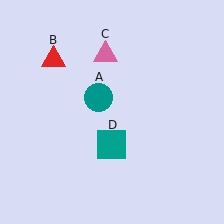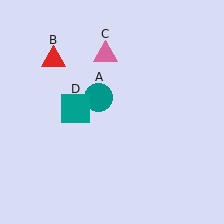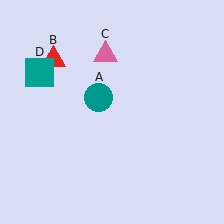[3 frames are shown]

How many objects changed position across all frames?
1 object changed position: teal square (object D).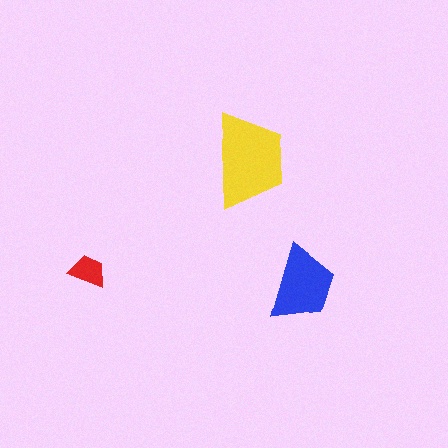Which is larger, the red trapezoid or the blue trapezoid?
The blue one.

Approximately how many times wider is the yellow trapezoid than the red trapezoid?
About 2.5 times wider.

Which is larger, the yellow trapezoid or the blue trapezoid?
The yellow one.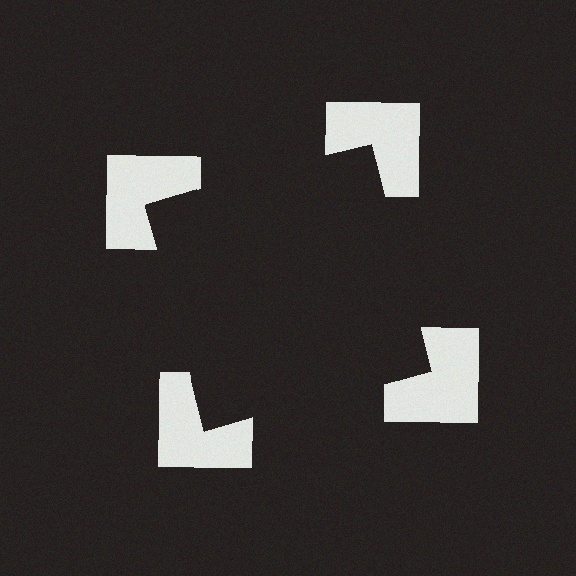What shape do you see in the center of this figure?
An illusory square — its edges are inferred from the aligned wedge cuts in the notched squares, not physically drawn.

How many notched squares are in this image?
There are 4 — one at each vertex of the illusory square.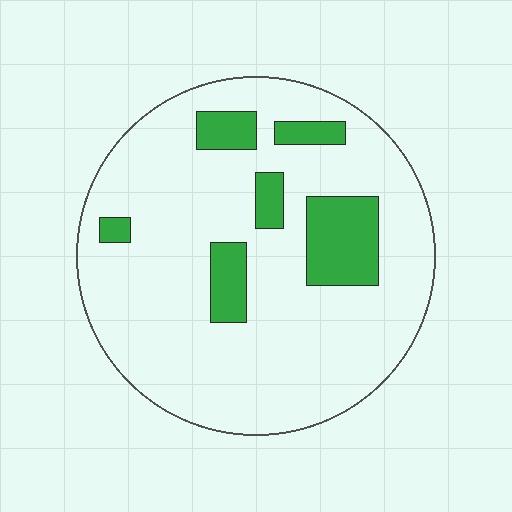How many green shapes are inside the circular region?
6.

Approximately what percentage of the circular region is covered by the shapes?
Approximately 15%.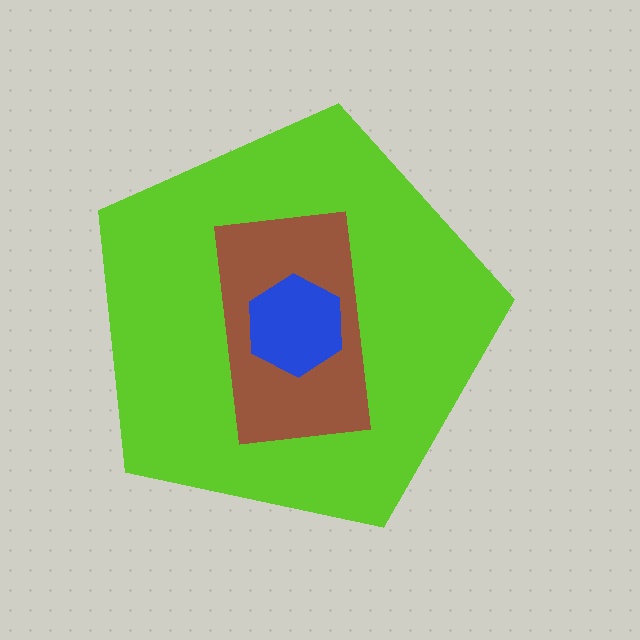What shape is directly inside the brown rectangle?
The blue hexagon.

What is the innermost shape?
The blue hexagon.